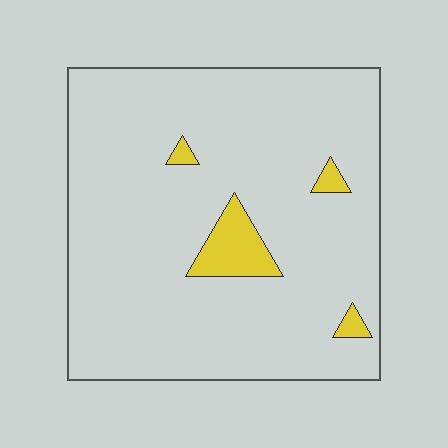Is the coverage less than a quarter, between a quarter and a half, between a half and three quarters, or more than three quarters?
Less than a quarter.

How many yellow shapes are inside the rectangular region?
4.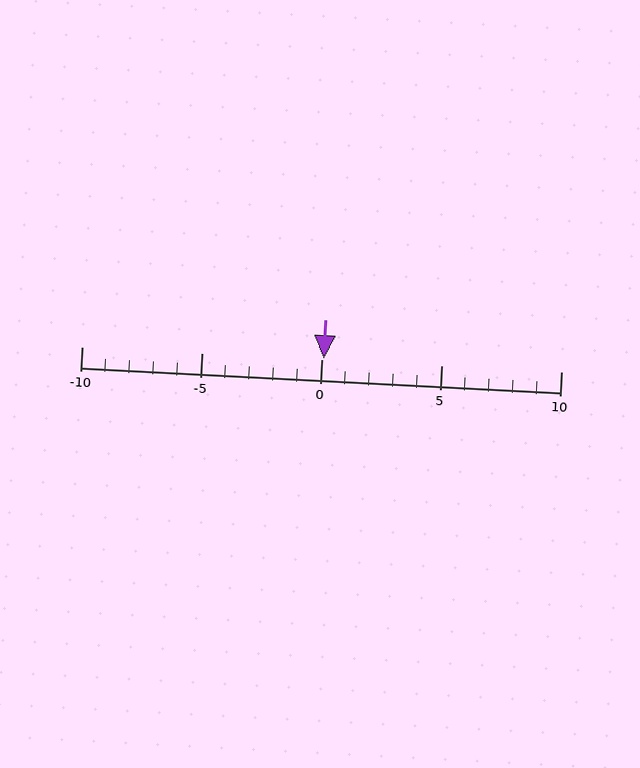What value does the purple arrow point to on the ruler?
The purple arrow points to approximately 0.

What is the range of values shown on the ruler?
The ruler shows values from -10 to 10.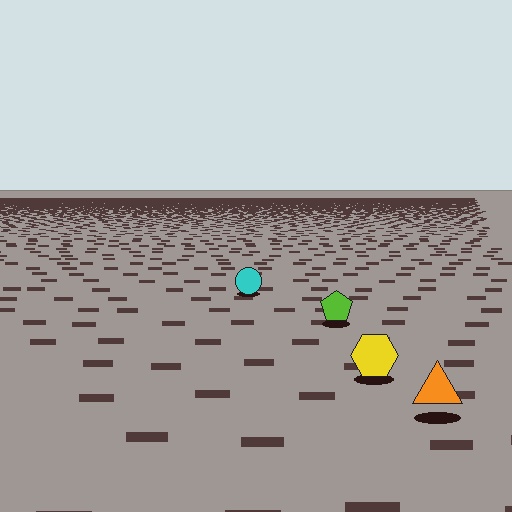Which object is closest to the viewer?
The orange triangle is closest. The texture marks near it are larger and more spread out.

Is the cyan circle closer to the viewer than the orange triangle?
No. The orange triangle is closer — you can tell from the texture gradient: the ground texture is coarser near it.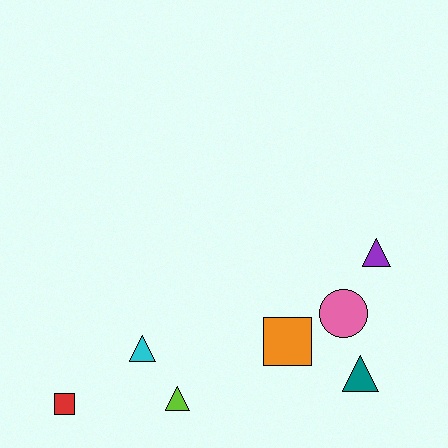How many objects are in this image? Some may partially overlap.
There are 7 objects.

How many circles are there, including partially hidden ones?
There is 1 circle.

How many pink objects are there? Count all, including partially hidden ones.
There is 1 pink object.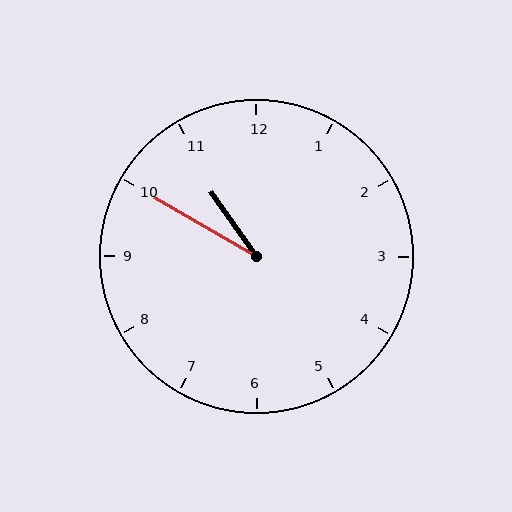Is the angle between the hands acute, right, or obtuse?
It is acute.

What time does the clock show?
10:50.